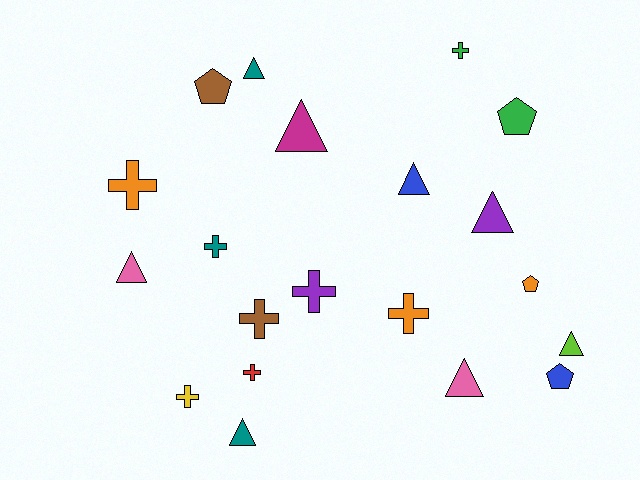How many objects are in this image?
There are 20 objects.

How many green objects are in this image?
There are 2 green objects.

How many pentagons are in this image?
There are 4 pentagons.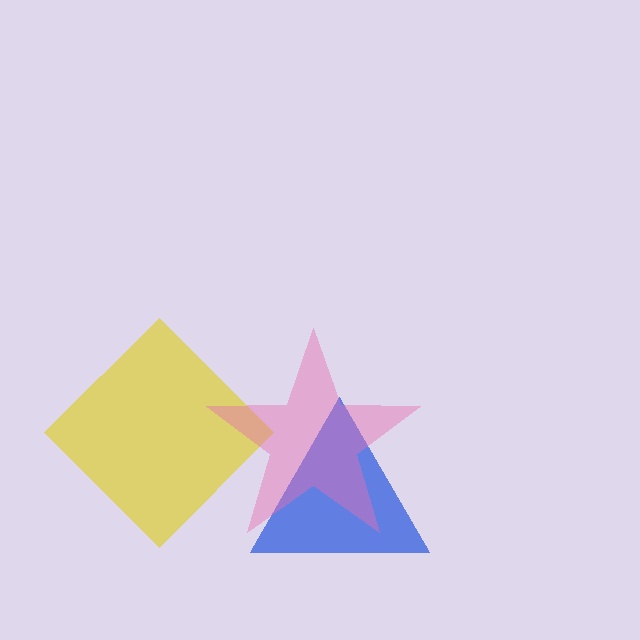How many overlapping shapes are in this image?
There are 3 overlapping shapes in the image.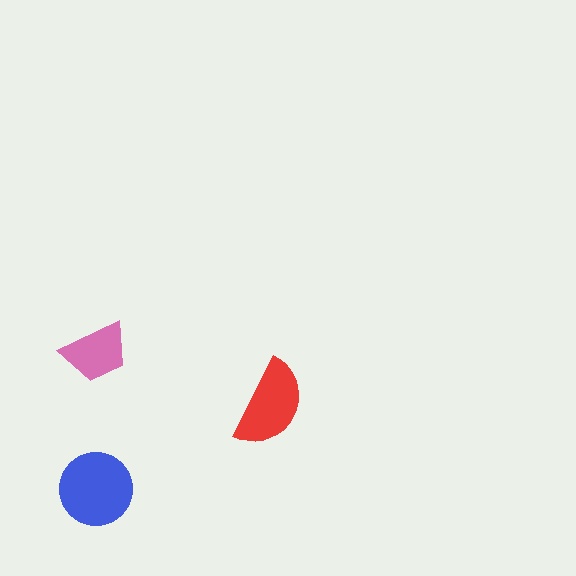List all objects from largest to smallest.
The blue circle, the red semicircle, the pink trapezoid.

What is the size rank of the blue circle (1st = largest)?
1st.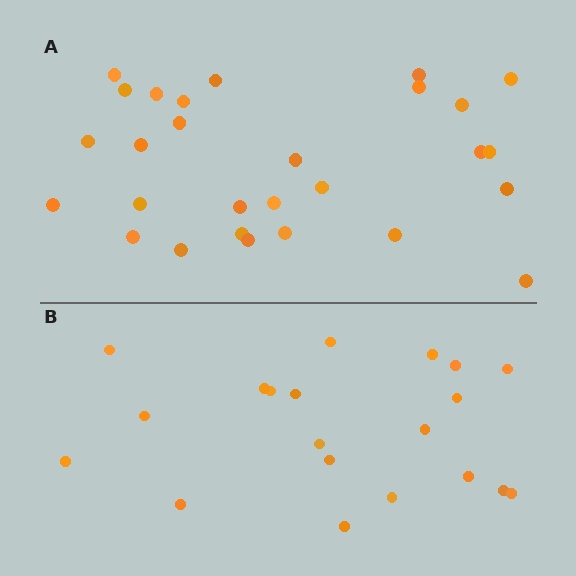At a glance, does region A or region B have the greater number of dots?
Region A (the top region) has more dots.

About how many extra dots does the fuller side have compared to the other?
Region A has roughly 8 or so more dots than region B.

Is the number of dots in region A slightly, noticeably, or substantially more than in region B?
Region A has noticeably more, but not dramatically so. The ratio is roughly 1.4 to 1.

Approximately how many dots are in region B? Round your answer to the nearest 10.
About 20 dots.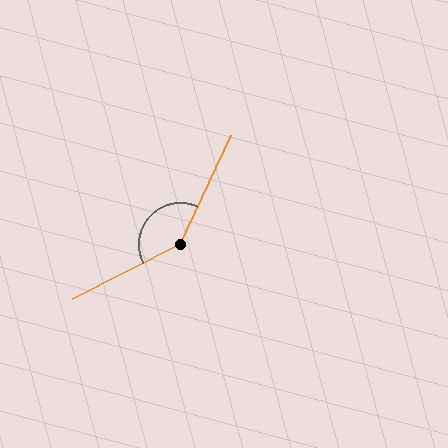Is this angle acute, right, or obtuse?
It is obtuse.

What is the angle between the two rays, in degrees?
Approximately 142 degrees.